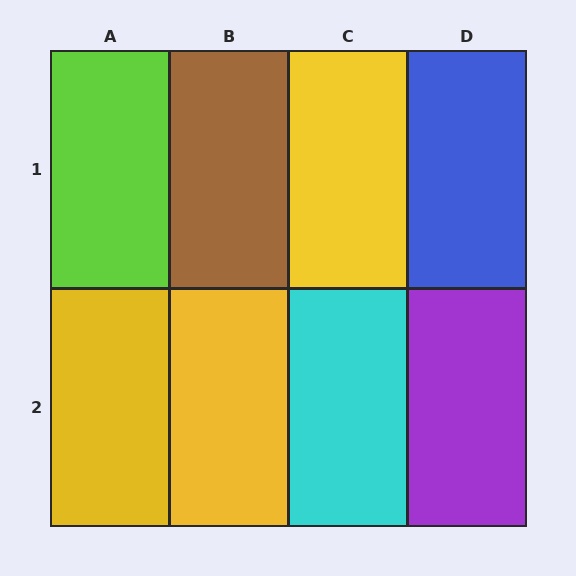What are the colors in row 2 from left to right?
Yellow, yellow, cyan, purple.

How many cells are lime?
1 cell is lime.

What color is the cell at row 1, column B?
Brown.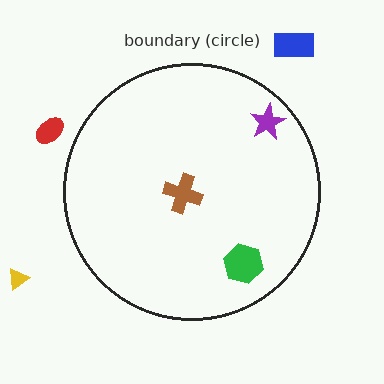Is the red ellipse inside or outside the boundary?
Outside.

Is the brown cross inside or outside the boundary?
Inside.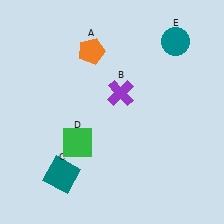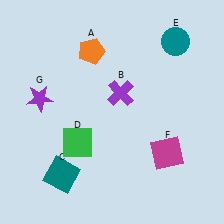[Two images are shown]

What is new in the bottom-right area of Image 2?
A magenta square (F) was added in the bottom-right area of Image 2.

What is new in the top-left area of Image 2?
A purple star (G) was added in the top-left area of Image 2.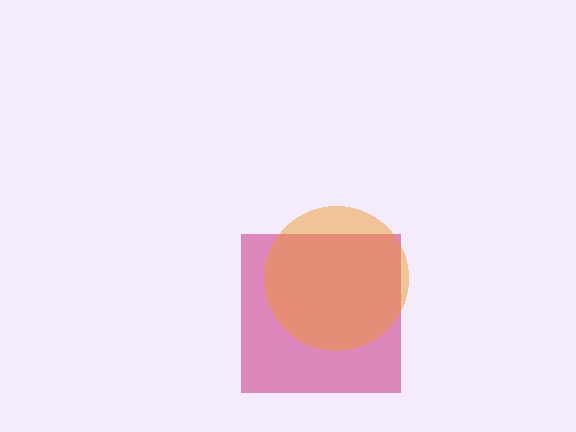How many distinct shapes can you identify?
There are 2 distinct shapes: a magenta square, an orange circle.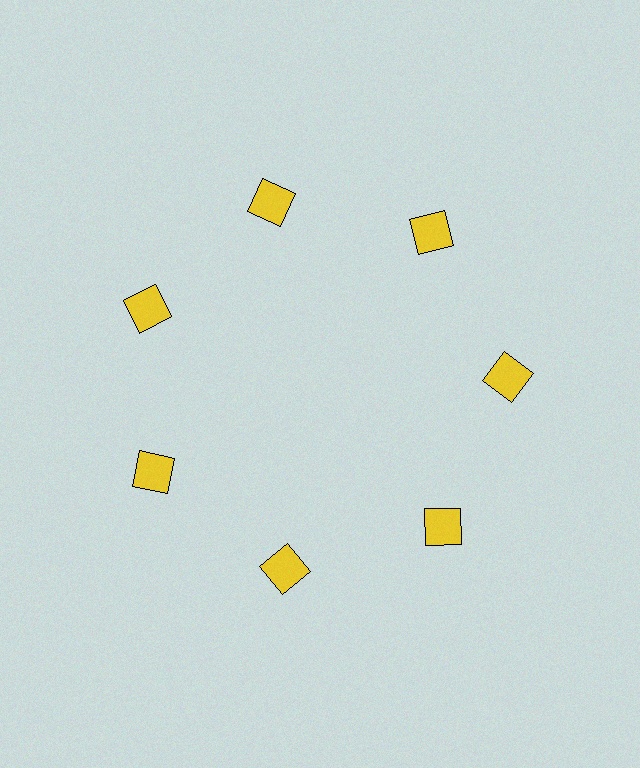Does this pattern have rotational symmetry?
Yes, this pattern has 7-fold rotational symmetry. It looks the same after rotating 51 degrees around the center.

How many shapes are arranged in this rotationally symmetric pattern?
There are 7 shapes, arranged in 7 groups of 1.